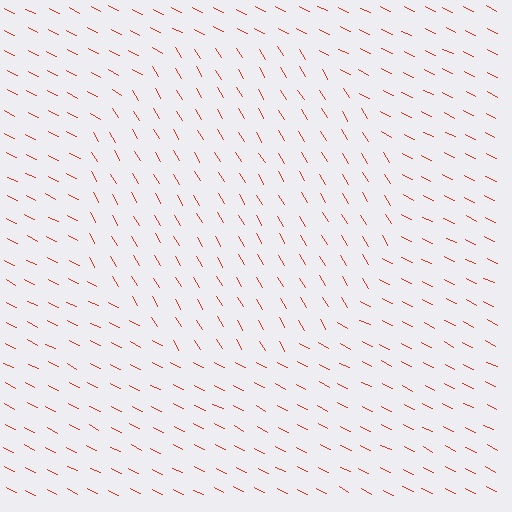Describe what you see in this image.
The image is filled with small red line segments. A circle region in the image has lines oriented differently from the surrounding lines, creating a visible texture boundary.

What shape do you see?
I see a circle.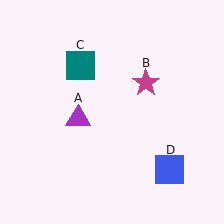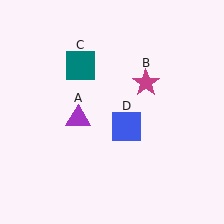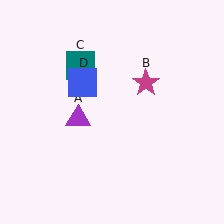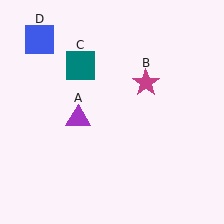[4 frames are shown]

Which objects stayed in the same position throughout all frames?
Purple triangle (object A) and magenta star (object B) and teal square (object C) remained stationary.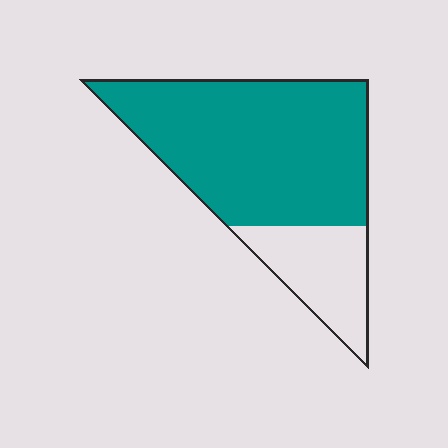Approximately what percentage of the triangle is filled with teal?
Approximately 75%.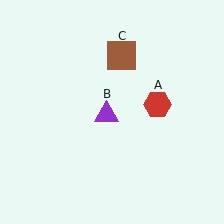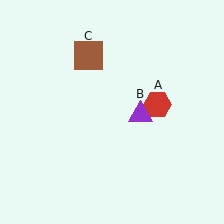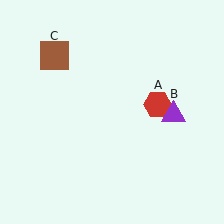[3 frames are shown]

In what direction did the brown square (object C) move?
The brown square (object C) moved left.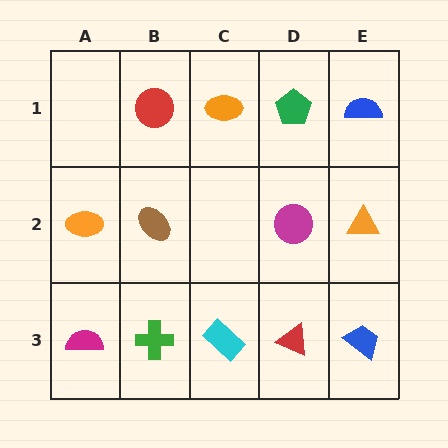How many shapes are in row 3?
5 shapes.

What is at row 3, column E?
A blue trapezoid.